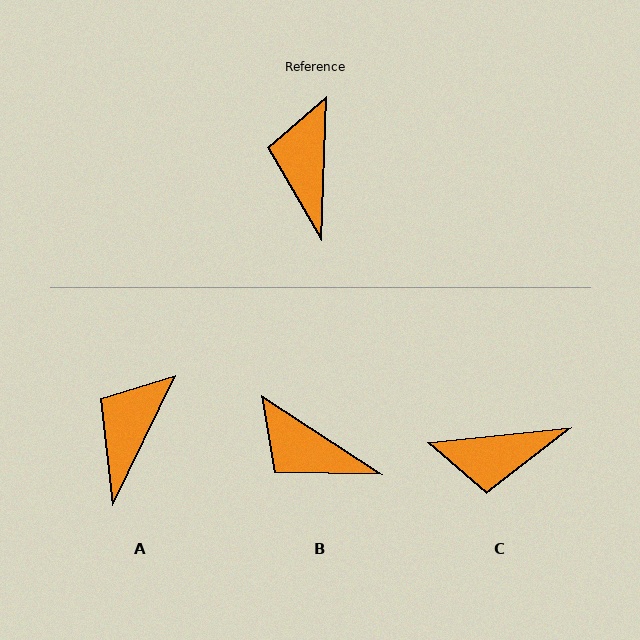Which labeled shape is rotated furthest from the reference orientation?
C, about 98 degrees away.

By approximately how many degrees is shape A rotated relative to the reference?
Approximately 24 degrees clockwise.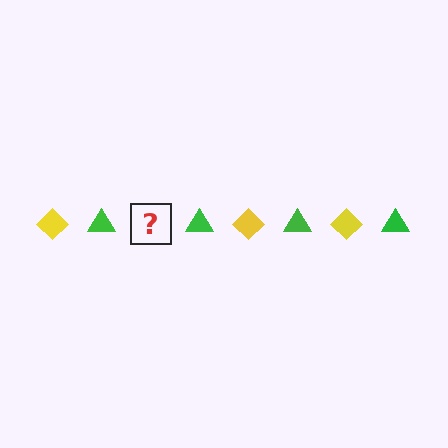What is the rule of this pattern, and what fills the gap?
The rule is that the pattern alternates between yellow diamond and green triangle. The gap should be filled with a yellow diamond.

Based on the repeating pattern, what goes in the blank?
The blank should be a yellow diamond.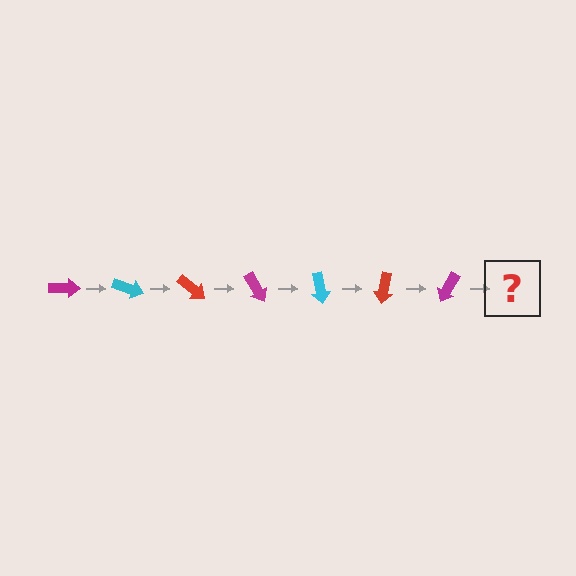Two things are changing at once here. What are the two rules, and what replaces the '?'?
The two rules are that it rotates 20 degrees each step and the color cycles through magenta, cyan, and red. The '?' should be a cyan arrow, rotated 140 degrees from the start.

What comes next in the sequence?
The next element should be a cyan arrow, rotated 140 degrees from the start.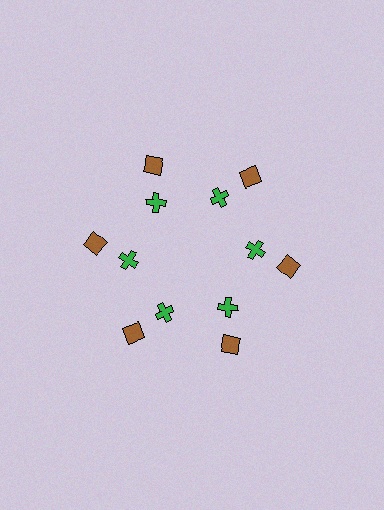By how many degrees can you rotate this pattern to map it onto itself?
The pattern maps onto itself every 60 degrees of rotation.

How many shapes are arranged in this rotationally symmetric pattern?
There are 12 shapes, arranged in 6 groups of 2.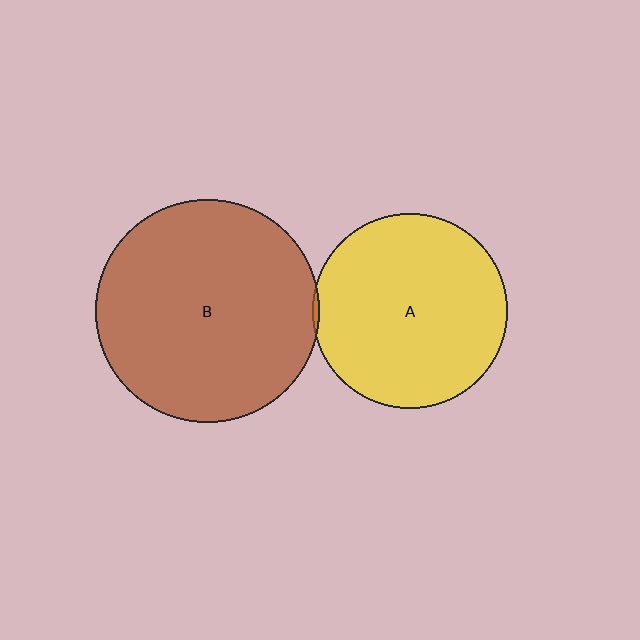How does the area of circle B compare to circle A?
Approximately 1.3 times.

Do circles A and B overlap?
Yes.